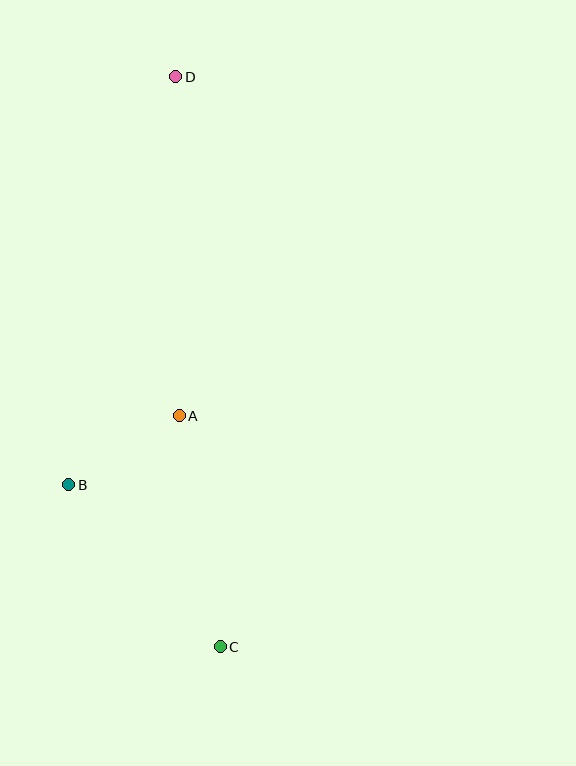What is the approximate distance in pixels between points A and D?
The distance between A and D is approximately 339 pixels.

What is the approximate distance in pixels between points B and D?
The distance between B and D is approximately 422 pixels.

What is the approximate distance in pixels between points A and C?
The distance between A and C is approximately 234 pixels.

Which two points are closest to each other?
Points A and B are closest to each other.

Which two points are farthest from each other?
Points C and D are farthest from each other.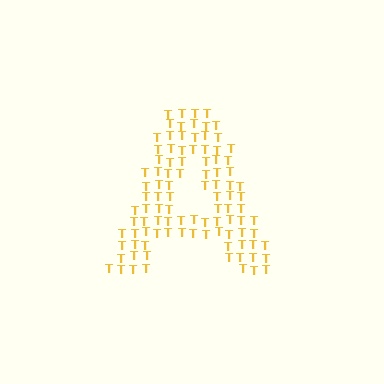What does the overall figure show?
The overall figure shows the letter A.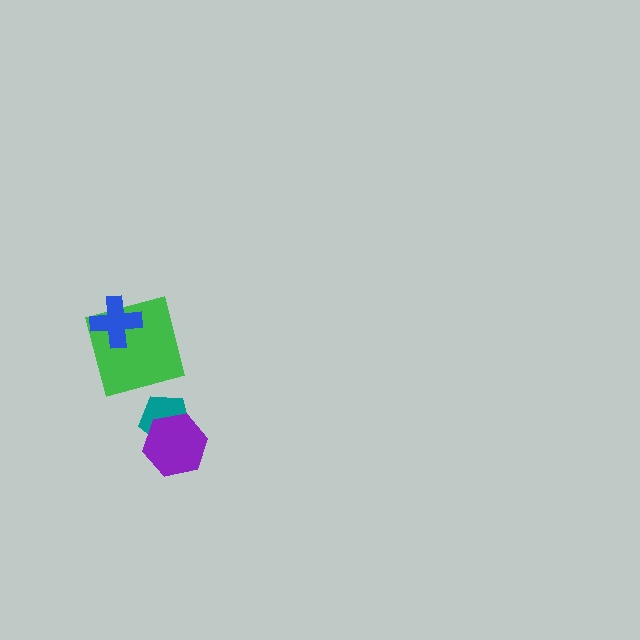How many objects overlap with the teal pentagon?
1 object overlaps with the teal pentagon.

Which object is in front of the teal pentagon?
The purple hexagon is in front of the teal pentagon.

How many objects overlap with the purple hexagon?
1 object overlaps with the purple hexagon.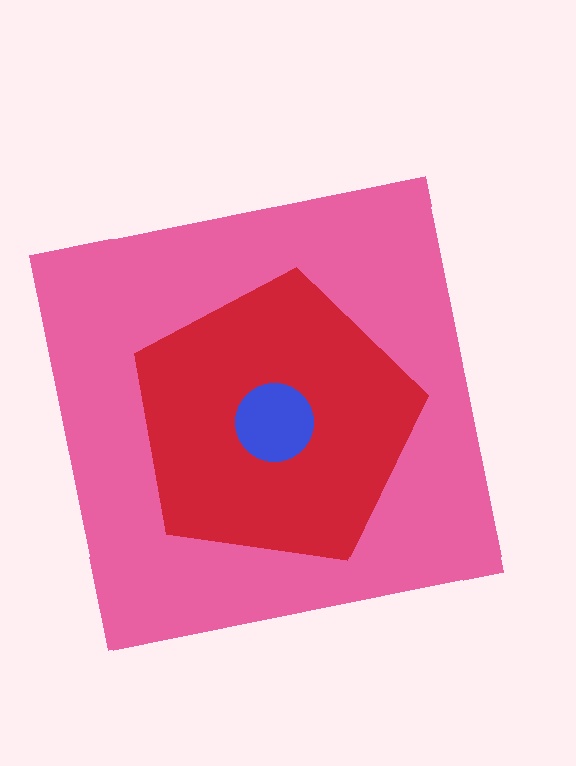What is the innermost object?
The blue circle.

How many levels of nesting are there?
3.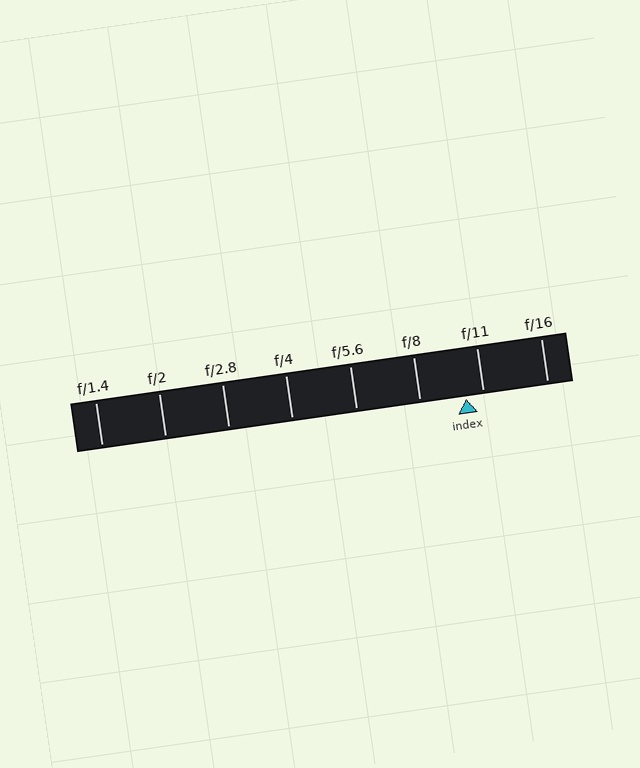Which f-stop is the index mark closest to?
The index mark is closest to f/11.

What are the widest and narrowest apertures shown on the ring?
The widest aperture shown is f/1.4 and the narrowest is f/16.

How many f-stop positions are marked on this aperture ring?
There are 8 f-stop positions marked.